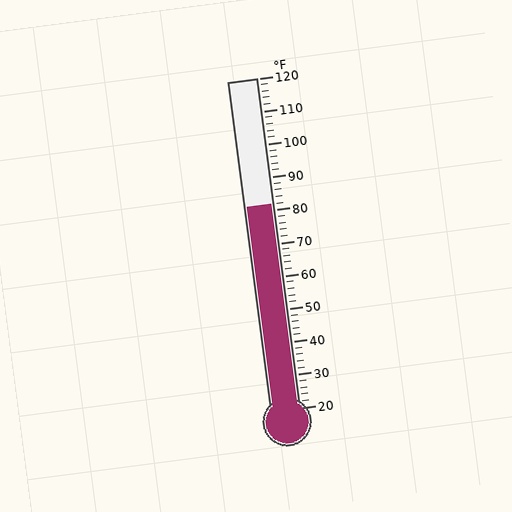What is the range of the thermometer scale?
The thermometer scale ranges from 20°F to 120°F.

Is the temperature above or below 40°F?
The temperature is above 40°F.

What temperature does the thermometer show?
The thermometer shows approximately 82°F.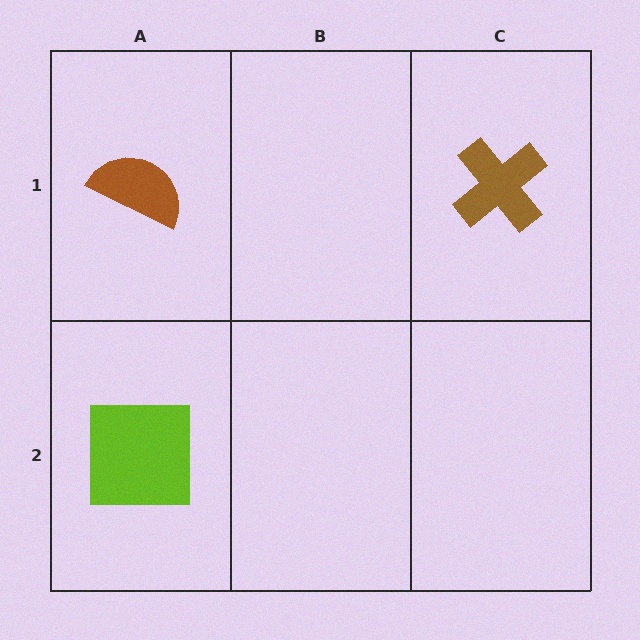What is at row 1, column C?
A brown cross.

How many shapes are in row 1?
2 shapes.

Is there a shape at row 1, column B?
No, that cell is empty.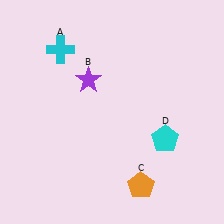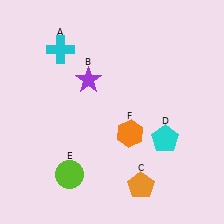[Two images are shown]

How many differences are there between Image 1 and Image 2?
There are 2 differences between the two images.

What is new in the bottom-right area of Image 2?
An orange hexagon (F) was added in the bottom-right area of Image 2.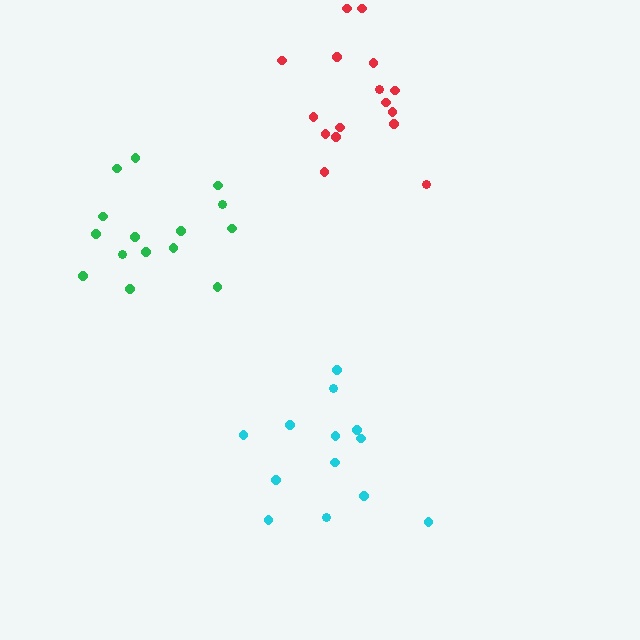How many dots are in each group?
Group 1: 13 dots, Group 2: 16 dots, Group 3: 15 dots (44 total).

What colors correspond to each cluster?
The clusters are colored: cyan, red, green.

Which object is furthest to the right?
The red cluster is rightmost.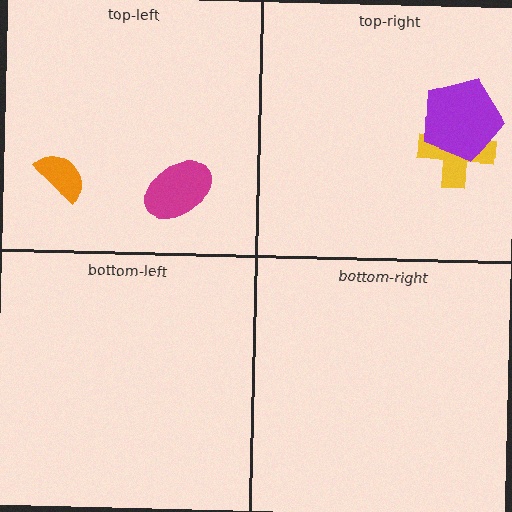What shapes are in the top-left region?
The orange semicircle, the magenta ellipse.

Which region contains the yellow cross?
The top-right region.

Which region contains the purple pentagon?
The top-right region.